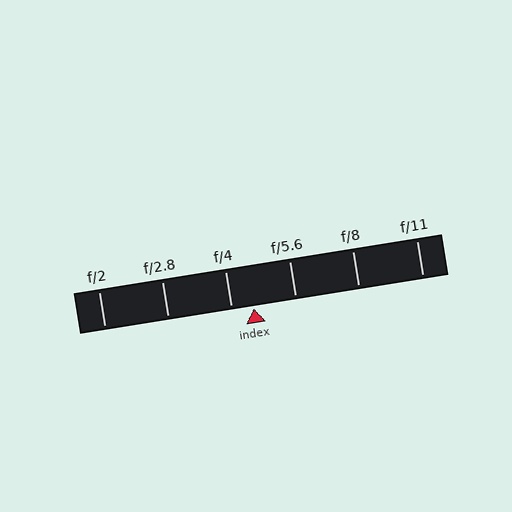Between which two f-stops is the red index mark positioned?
The index mark is between f/4 and f/5.6.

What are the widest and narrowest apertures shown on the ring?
The widest aperture shown is f/2 and the narrowest is f/11.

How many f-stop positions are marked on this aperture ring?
There are 6 f-stop positions marked.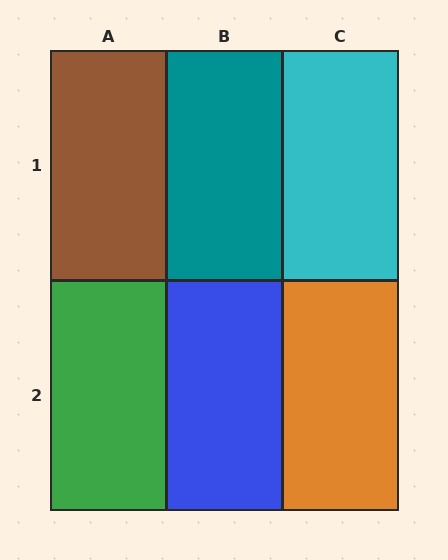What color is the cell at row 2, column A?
Green.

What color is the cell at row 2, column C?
Orange.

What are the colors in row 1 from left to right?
Brown, teal, cyan.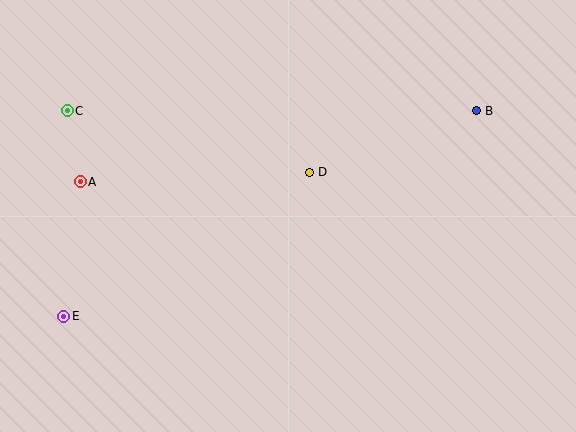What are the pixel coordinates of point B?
Point B is at (477, 111).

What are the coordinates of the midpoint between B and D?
The midpoint between B and D is at (393, 142).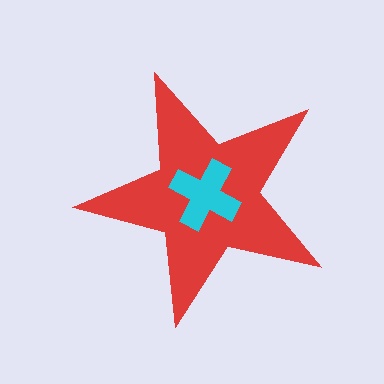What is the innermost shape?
The cyan cross.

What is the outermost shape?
The red star.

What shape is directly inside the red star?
The cyan cross.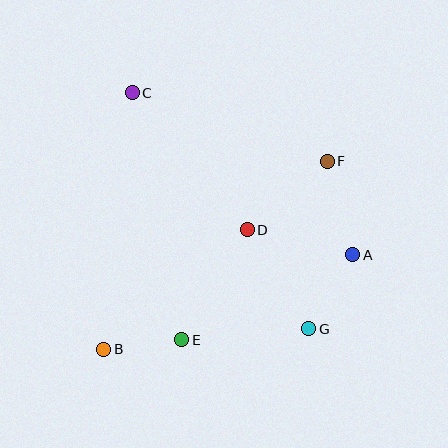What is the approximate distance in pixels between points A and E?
The distance between A and E is approximately 191 pixels.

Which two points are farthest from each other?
Points C and G are farthest from each other.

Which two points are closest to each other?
Points B and E are closest to each other.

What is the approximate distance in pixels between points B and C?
The distance between B and C is approximately 258 pixels.